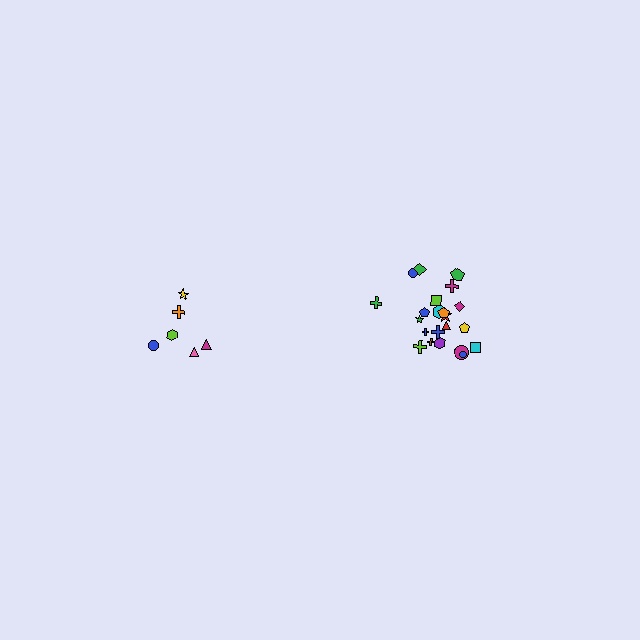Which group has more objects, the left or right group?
The right group.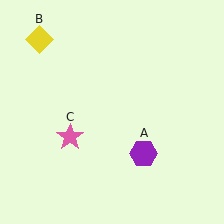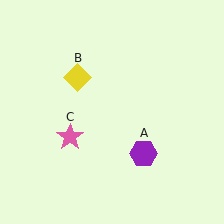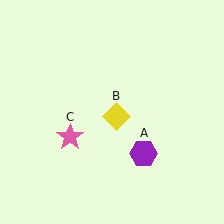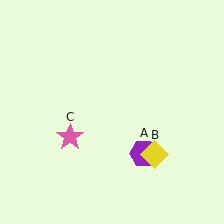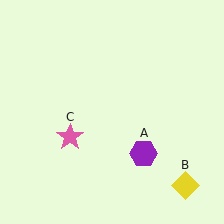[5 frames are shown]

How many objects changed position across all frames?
1 object changed position: yellow diamond (object B).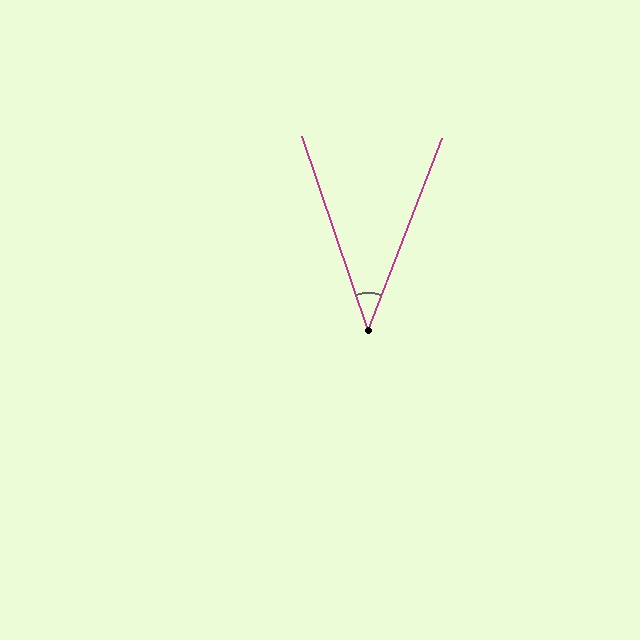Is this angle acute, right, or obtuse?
It is acute.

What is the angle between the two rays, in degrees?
Approximately 40 degrees.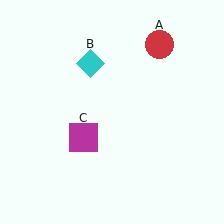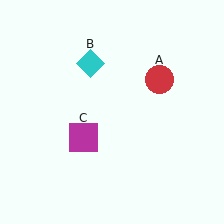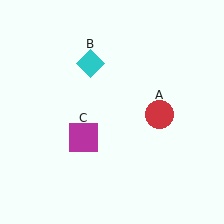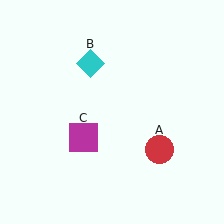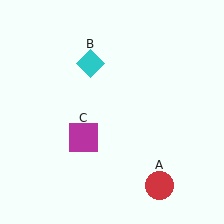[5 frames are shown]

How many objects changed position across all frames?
1 object changed position: red circle (object A).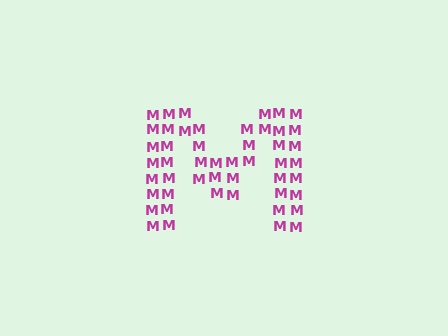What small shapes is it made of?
It is made of small letter M's.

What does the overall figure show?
The overall figure shows the letter M.